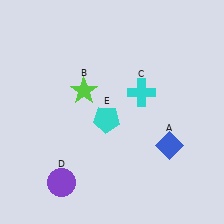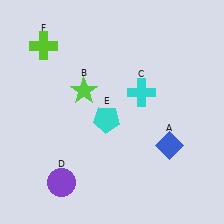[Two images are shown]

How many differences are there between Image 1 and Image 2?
There is 1 difference between the two images.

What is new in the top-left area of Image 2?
A lime cross (F) was added in the top-left area of Image 2.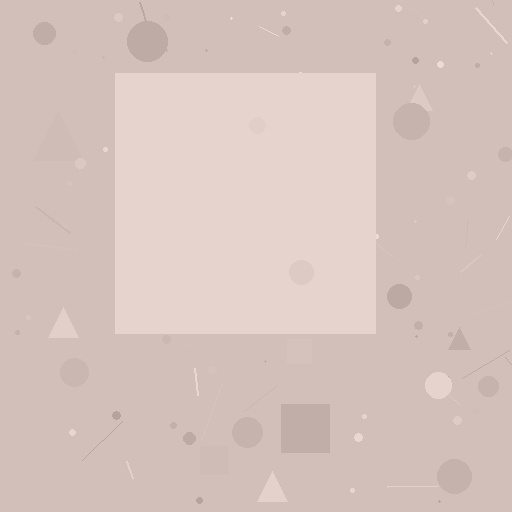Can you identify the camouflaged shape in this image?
The camouflaged shape is a square.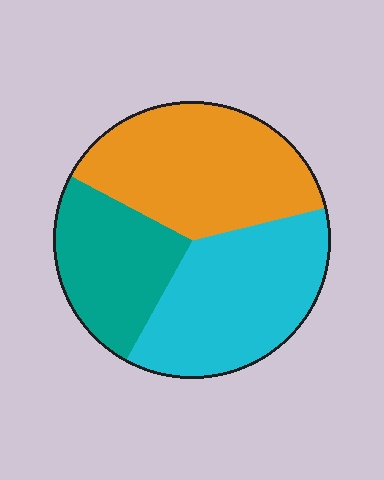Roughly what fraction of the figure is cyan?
Cyan takes up between a third and a half of the figure.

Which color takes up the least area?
Teal, at roughly 25%.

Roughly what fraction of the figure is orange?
Orange takes up about three eighths (3/8) of the figure.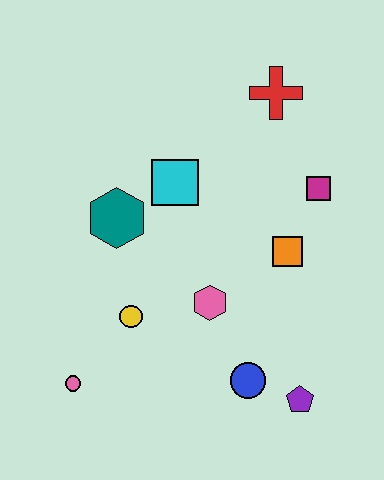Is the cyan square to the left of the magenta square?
Yes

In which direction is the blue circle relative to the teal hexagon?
The blue circle is below the teal hexagon.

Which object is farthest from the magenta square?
The pink circle is farthest from the magenta square.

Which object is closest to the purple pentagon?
The blue circle is closest to the purple pentagon.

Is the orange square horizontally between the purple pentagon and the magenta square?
No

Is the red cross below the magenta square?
No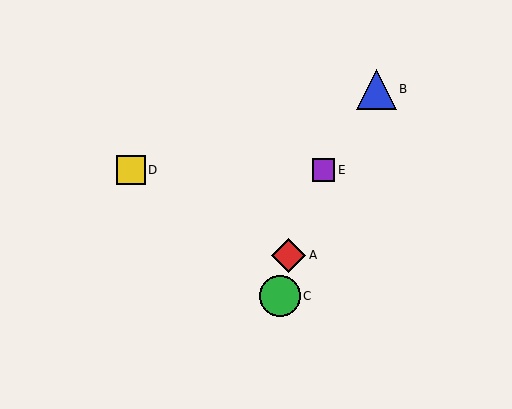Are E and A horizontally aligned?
No, E is at y≈170 and A is at y≈255.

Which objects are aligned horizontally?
Objects D, E are aligned horizontally.